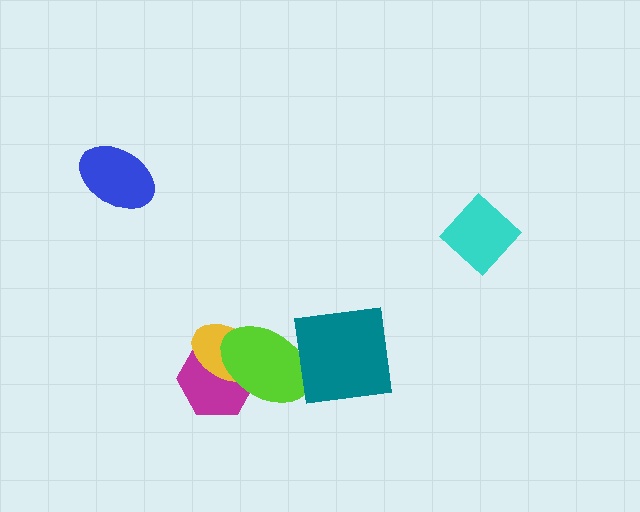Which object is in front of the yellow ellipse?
The lime ellipse is in front of the yellow ellipse.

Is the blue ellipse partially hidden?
No, no other shape covers it.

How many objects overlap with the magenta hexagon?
2 objects overlap with the magenta hexagon.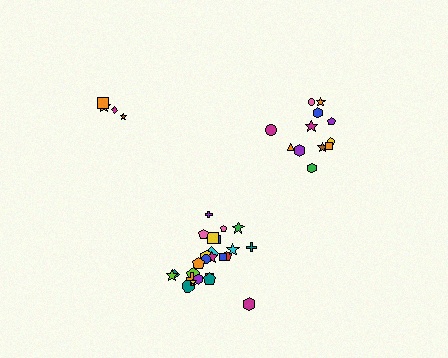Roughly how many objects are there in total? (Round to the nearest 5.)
Roughly 40 objects in total.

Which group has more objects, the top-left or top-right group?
The top-right group.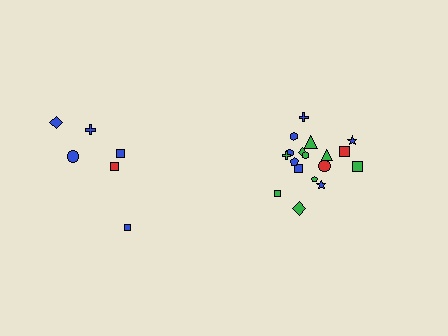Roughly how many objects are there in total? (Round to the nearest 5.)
Roughly 25 objects in total.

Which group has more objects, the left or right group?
The right group.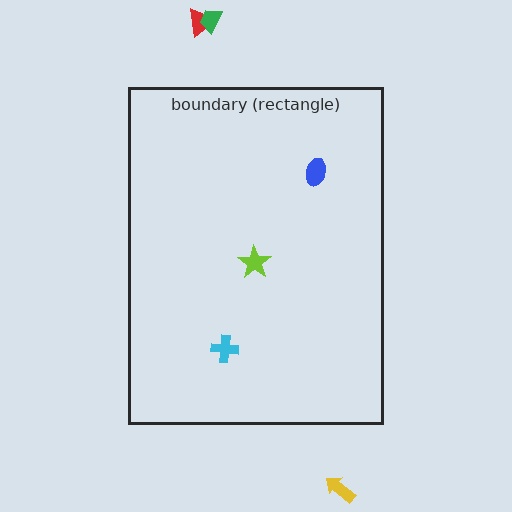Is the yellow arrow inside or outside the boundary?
Outside.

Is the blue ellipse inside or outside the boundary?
Inside.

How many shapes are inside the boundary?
3 inside, 3 outside.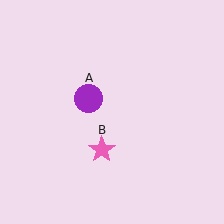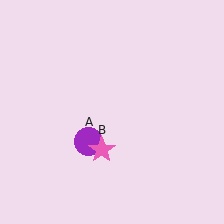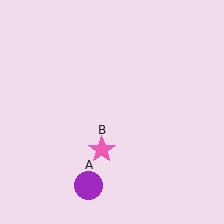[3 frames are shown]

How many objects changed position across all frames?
1 object changed position: purple circle (object A).